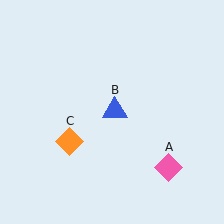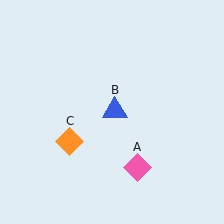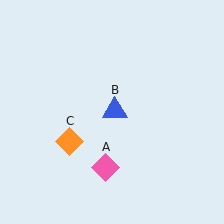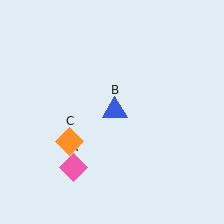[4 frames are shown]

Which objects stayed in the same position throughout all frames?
Blue triangle (object B) and orange diamond (object C) remained stationary.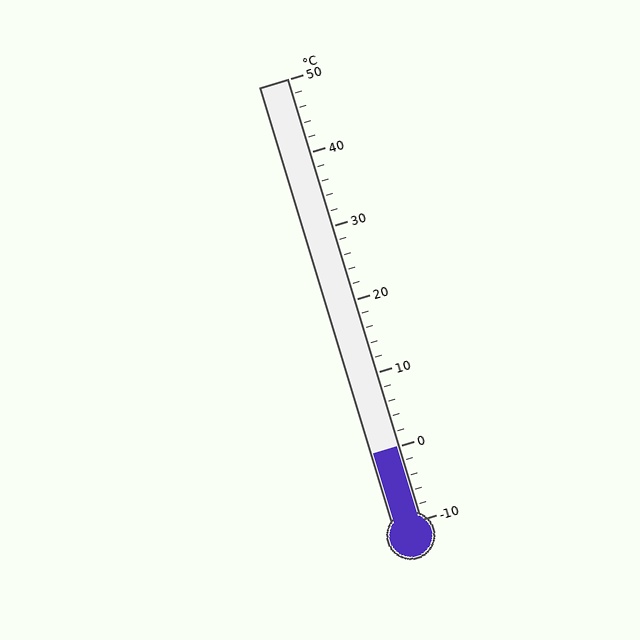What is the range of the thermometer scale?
The thermometer scale ranges from -10°C to 50°C.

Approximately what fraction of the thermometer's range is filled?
The thermometer is filled to approximately 15% of its range.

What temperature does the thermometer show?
The thermometer shows approximately 0°C.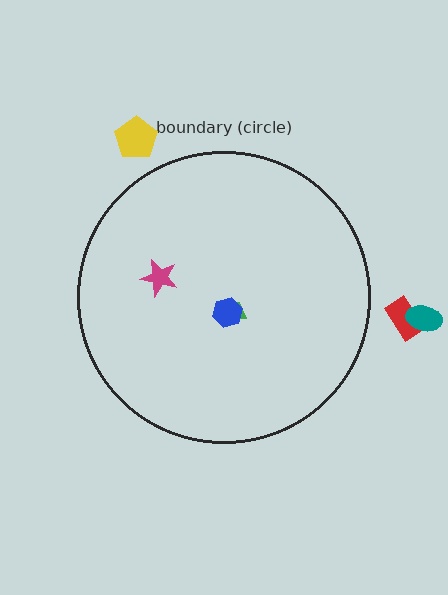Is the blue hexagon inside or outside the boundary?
Inside.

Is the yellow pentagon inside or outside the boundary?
Outside.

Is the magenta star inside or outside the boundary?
Inside.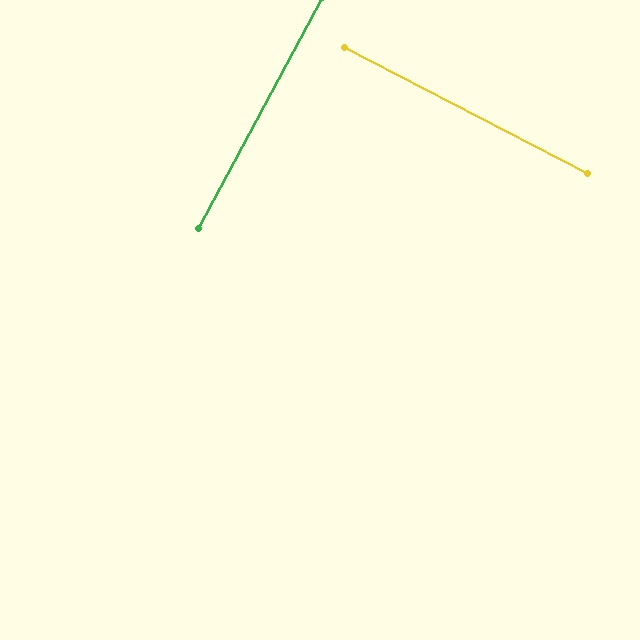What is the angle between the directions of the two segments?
Approximately 89 degrees.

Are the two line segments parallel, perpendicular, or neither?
Perpendicular — they meet at approximately 89°.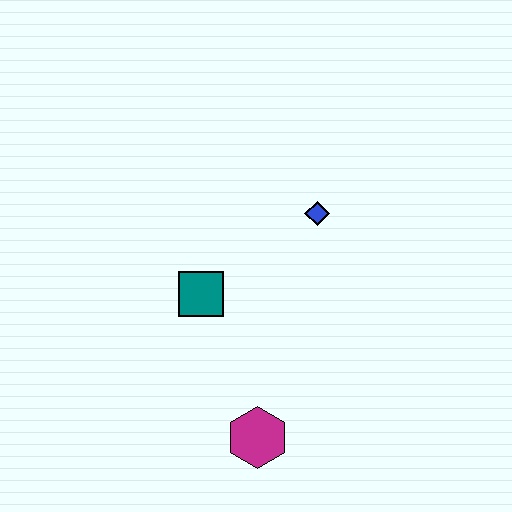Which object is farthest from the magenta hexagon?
The blue diamond is farthest from the magenta hexagon.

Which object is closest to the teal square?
The blue diamond is closest to the teal square.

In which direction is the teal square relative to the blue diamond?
The teal square is to the left of the blue diamond.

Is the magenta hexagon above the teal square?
No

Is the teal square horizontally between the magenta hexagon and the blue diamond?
No